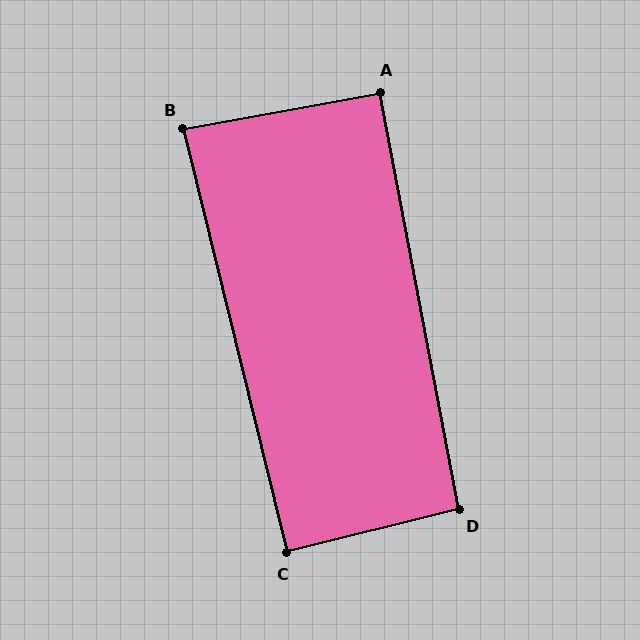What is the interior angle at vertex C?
Approximately 90 degrees (approximately right).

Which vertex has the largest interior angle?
D, at approximately 93 degrees.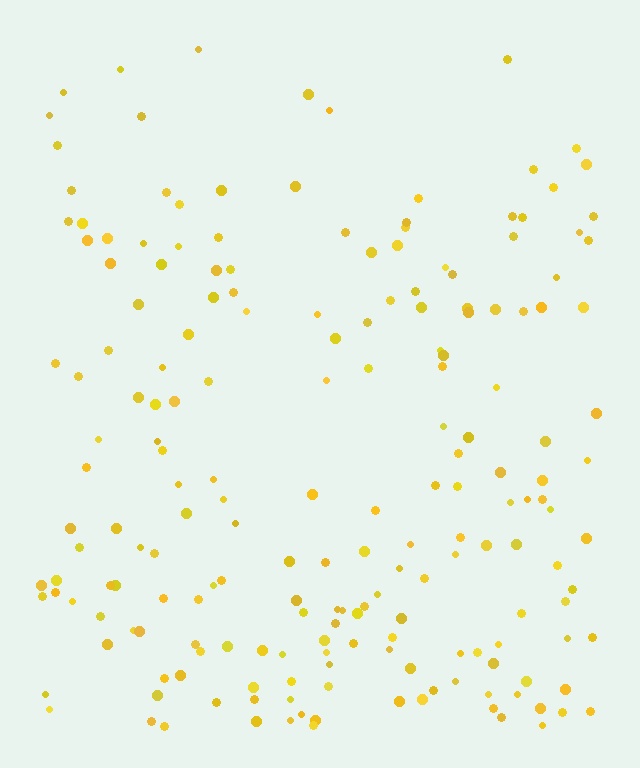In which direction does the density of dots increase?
From top to bottom, with the bottom side densest.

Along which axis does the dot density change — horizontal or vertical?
Vertical.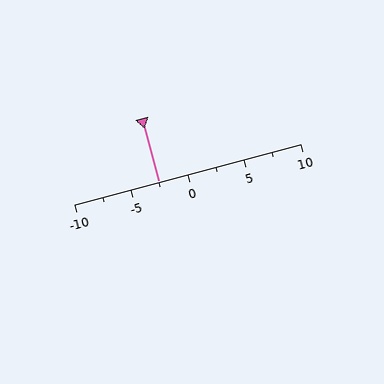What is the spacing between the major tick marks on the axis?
The major ticks are spaced 5 apart.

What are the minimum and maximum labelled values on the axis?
The axis runs from -10 to 10.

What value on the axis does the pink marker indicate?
The marker indicates approximately -2.5.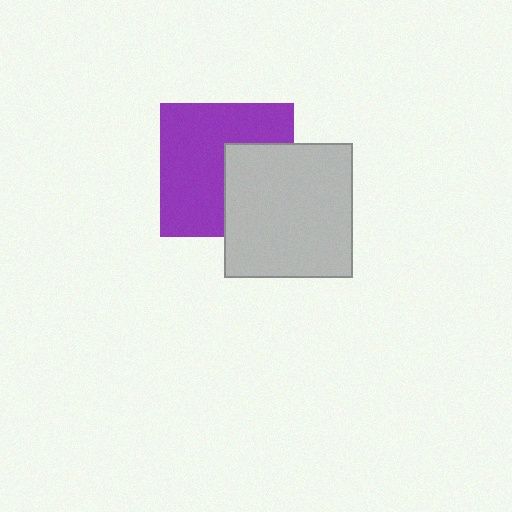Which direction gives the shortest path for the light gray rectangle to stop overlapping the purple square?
Moving right gives the shortest separation.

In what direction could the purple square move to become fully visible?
The purple square could move left. That would shift it out from behind the light gray rectangle entirely.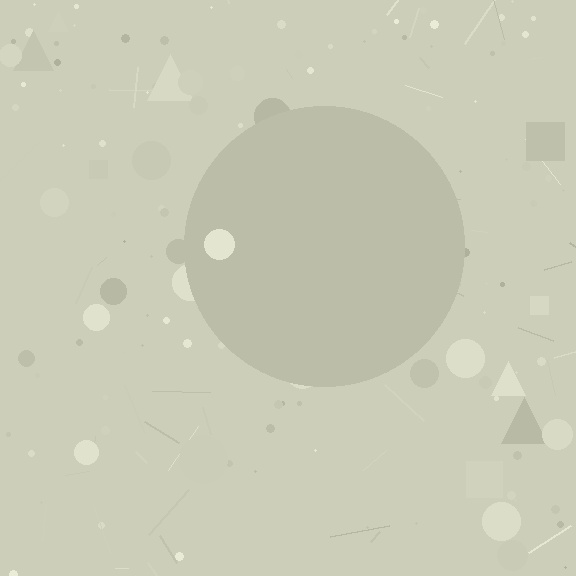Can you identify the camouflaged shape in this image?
The camouflaged shape is a circle.